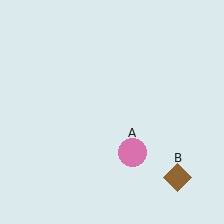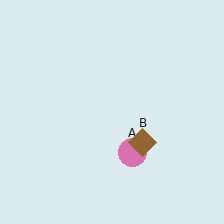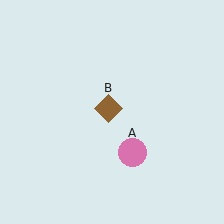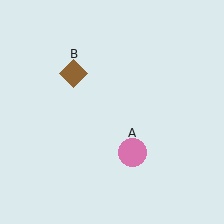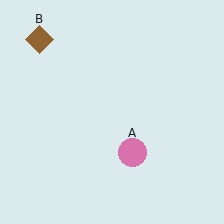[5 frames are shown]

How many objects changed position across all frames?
1 object changed position: brown diamond (object B).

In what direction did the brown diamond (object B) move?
The brown diamond (object B) moved up and to the left.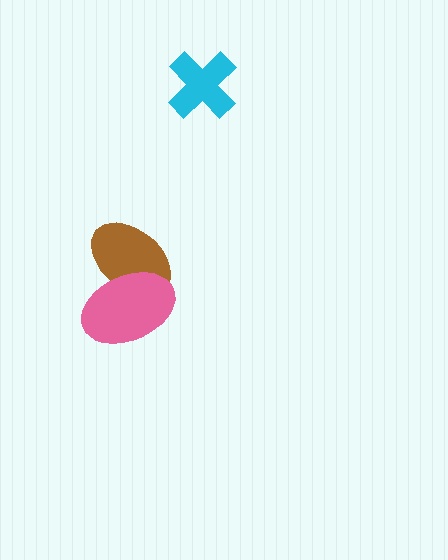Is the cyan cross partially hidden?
No, no other shape covers it.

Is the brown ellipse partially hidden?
Yes, it is partially covered by another shape.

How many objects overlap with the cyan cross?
0 objects overlap with the cyan cross.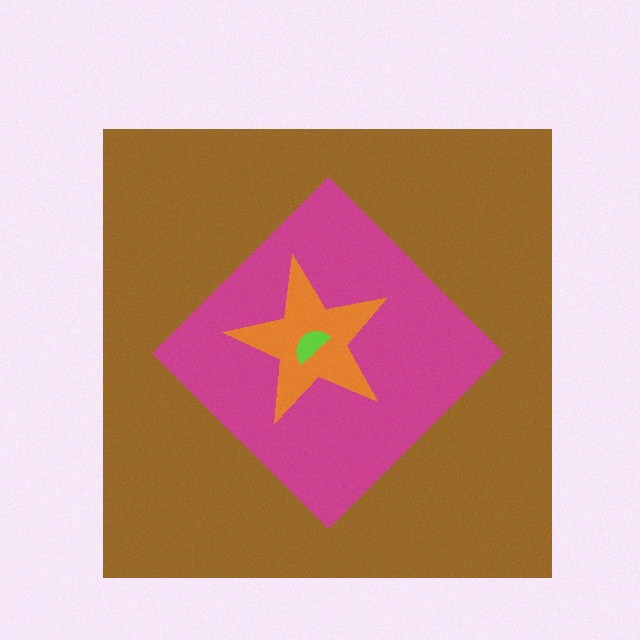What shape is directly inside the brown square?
The magenta diamond.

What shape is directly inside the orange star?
The lime semicircle.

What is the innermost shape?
The lime semicircle.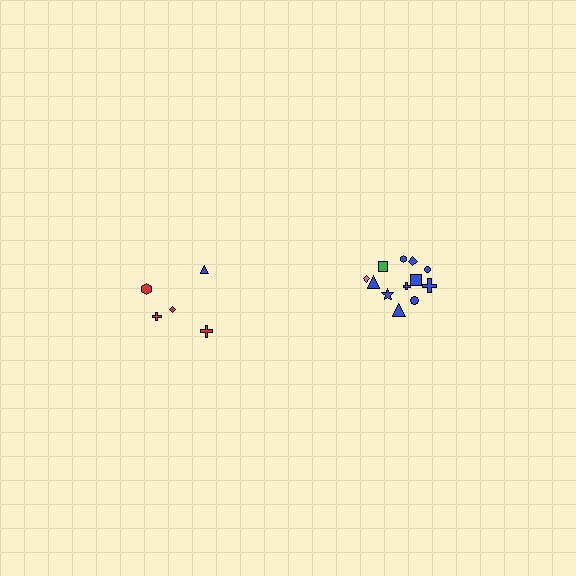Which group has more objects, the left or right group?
The right group.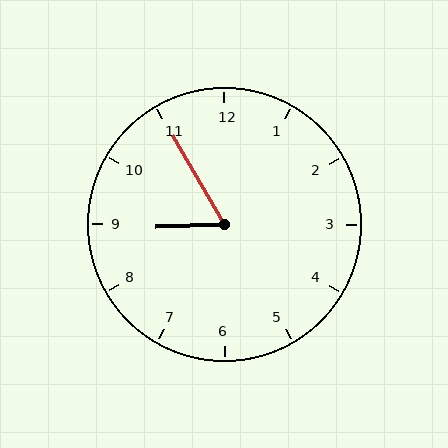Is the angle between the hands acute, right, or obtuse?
It is acute.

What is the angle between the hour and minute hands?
Approximately 62 degrees.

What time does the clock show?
8:55.